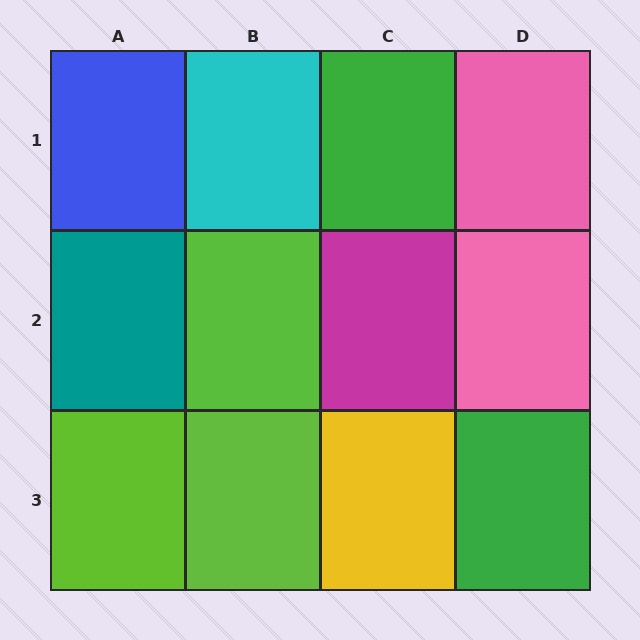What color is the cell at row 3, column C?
Yellow.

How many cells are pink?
2 cells are pink.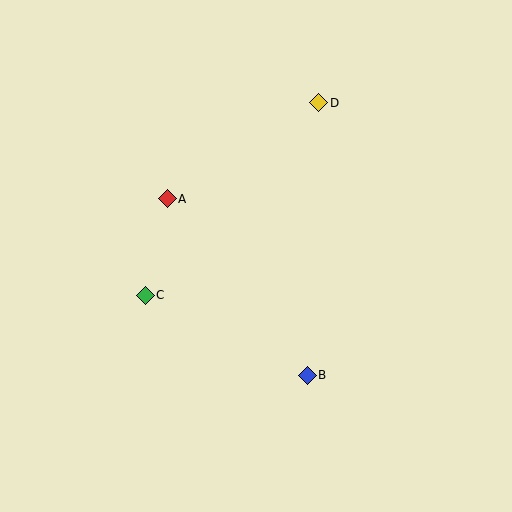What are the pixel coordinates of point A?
Point A is at (167, 199).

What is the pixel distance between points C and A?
The distance between C and A is 99 pixels.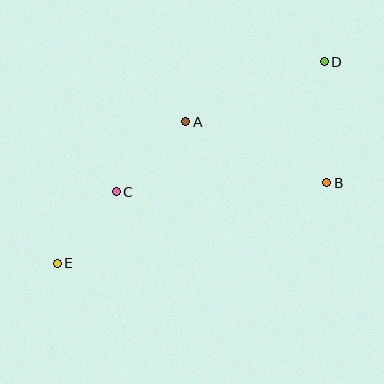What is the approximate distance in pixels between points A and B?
The distance between A and B is approximately 154 pixels.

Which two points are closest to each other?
Points C and E are closest to each other.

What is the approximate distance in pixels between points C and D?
The distance between C and D is approximately 245 pixels.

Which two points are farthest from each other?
Points D and E are farthest from each other.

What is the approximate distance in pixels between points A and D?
The distance between A and D is approximately 151 pixels.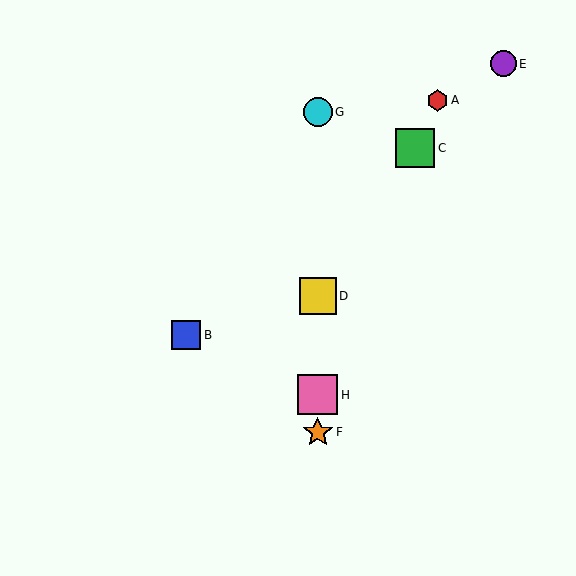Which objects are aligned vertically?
Objects D, F, G, H are aligned vertically.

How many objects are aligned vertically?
4 objects (D, F, G, H) are aligned vertically.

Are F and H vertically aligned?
Yes, both are at x≈318.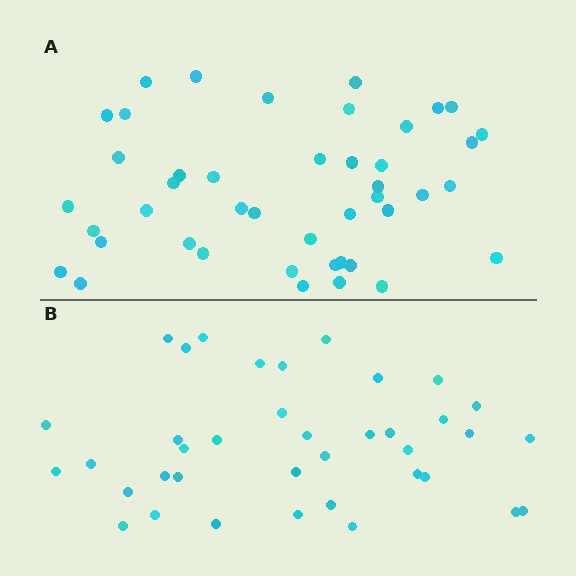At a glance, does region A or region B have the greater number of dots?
Region A (the top region) has more dots.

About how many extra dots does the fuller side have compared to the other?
Region A has about 6 more dots than region B.